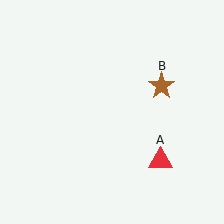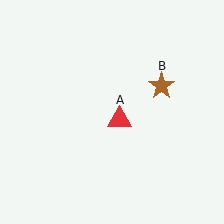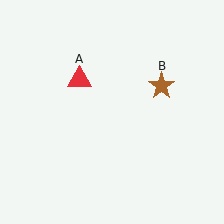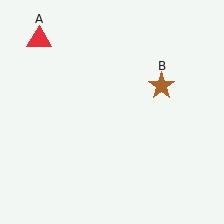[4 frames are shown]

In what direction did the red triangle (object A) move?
The red triangle (object A) moved up and to the left.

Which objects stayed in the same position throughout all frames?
Brown star (object B) remained stationary.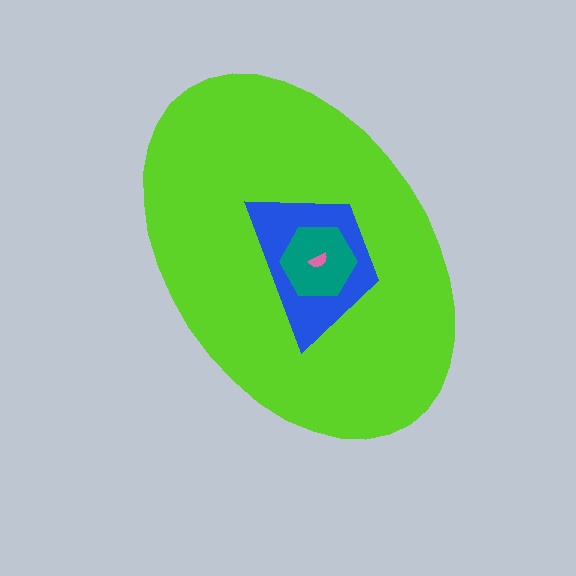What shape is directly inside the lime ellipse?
The blue trapezoid.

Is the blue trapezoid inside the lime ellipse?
Yes.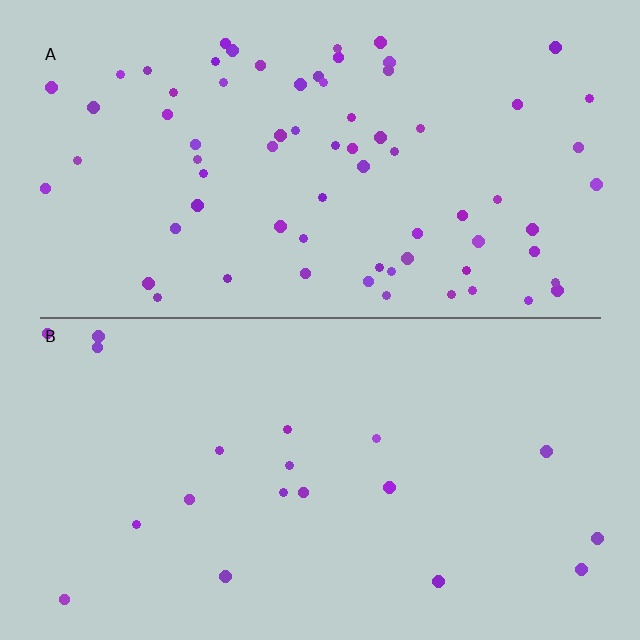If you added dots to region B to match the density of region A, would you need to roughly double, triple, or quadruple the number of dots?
Approximately quadruple.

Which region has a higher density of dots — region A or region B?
A (the top).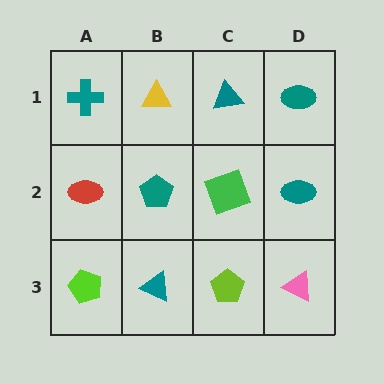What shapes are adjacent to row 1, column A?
A red ellipse (row 2, column A), a yellow triangle (row 1, column B).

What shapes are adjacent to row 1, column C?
A green square (row 2, column C), a yellow triangle (row 1, column B), a teal ellipse (row 1, column D).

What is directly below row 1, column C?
A green square.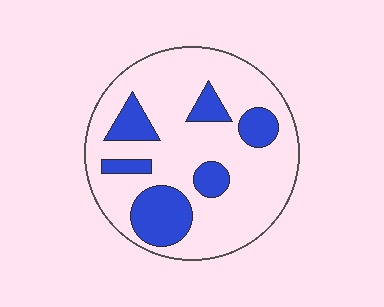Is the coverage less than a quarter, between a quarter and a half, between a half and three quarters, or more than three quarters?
Less than a quarter.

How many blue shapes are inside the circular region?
6.